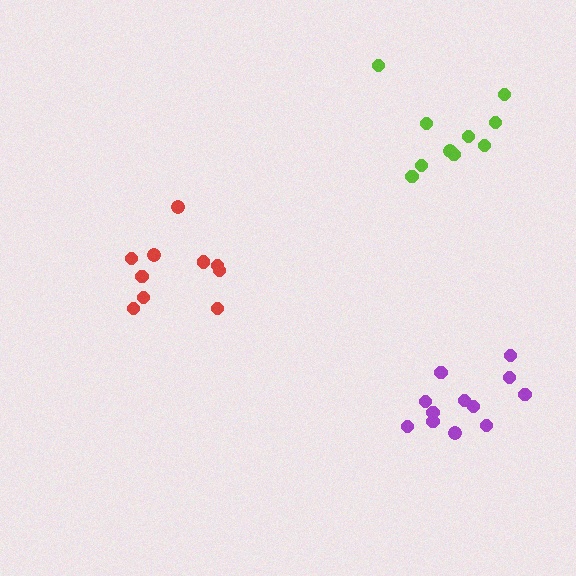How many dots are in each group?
Group 1: 10 dots, Group 2: 12 dots, Group 3: 10 dots (32 total).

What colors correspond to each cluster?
The clusters are colored: red, purple, lime.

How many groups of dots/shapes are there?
There are 3 groups.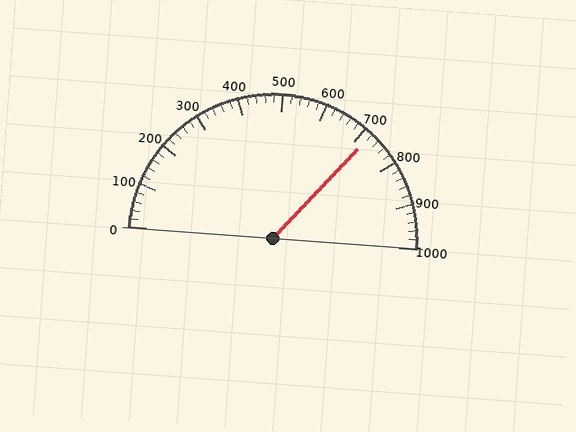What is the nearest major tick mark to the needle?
The nearest major tick mark is 700.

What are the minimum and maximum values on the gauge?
The gauge ranges from 0 to 1000.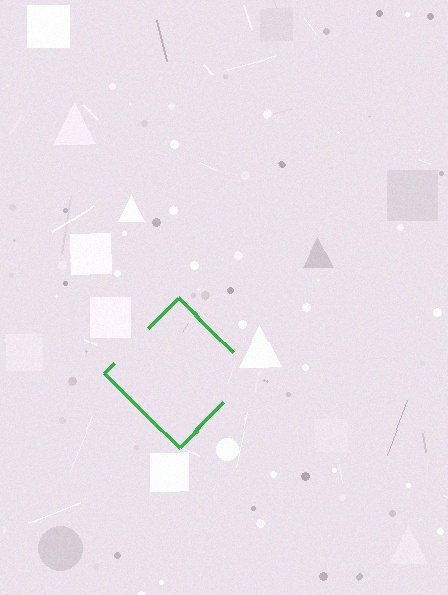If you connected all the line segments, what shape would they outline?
They would outline a diamond.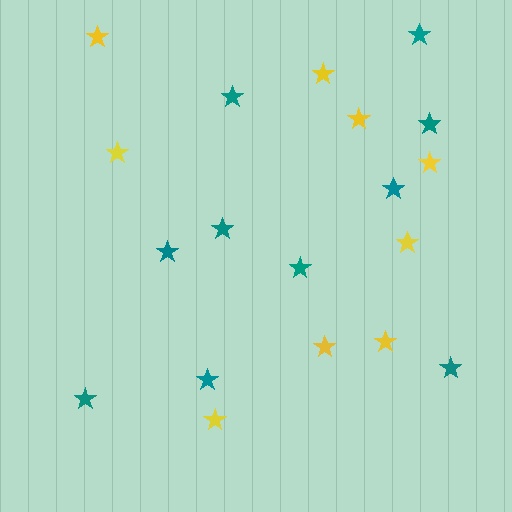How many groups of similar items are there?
There are 2 groups: one group of yellow stars (9) and one group of teal stars (10).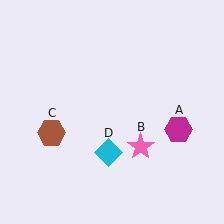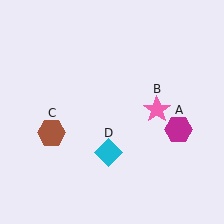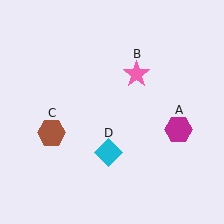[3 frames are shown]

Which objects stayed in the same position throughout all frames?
Magenta hexagon (object A) and brown hexagon (object C) and cyan diamond (object D) remained stationary.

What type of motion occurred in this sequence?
The pink star (object B) rotated counterclockwise around the center of the scene.